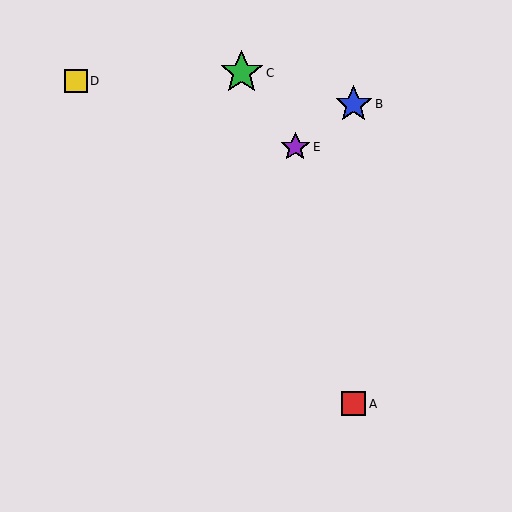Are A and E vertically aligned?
No, A is at x≈354 and E is at x≈295.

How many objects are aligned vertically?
2 objects (A, B) are aligned vertically.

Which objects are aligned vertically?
Objects A, B are aligned vertically.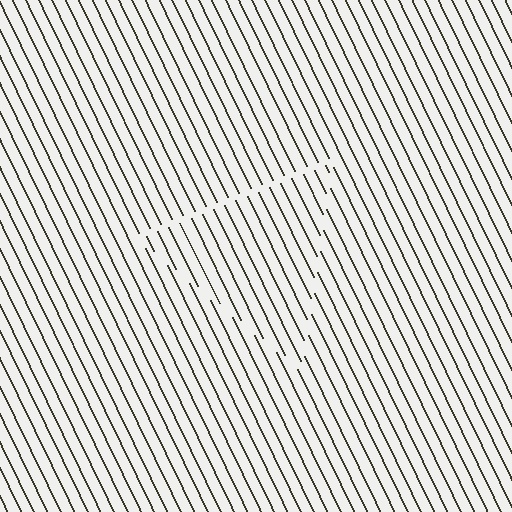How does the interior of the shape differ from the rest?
The interior of the shape contains the same grating, shifted by half a period — the contour is defined by the phase discontinuity where line-ends from the inner and outer gratings abut.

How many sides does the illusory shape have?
3 sides — the line-ends trace a triangle.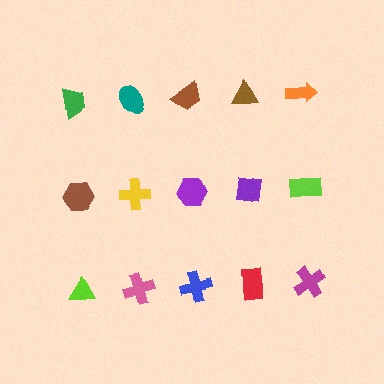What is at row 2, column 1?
A brown hexagon.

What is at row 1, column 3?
A brown trapezoid.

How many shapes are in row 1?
5 shapes.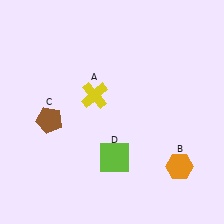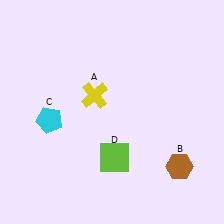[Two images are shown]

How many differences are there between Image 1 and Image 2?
There are 2 differences between the two images.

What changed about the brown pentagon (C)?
In Image 1, C is brown. In Image 2, it changed to cyan.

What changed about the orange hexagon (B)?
In Image 1, B is orange. In Image 2, it changed to brown.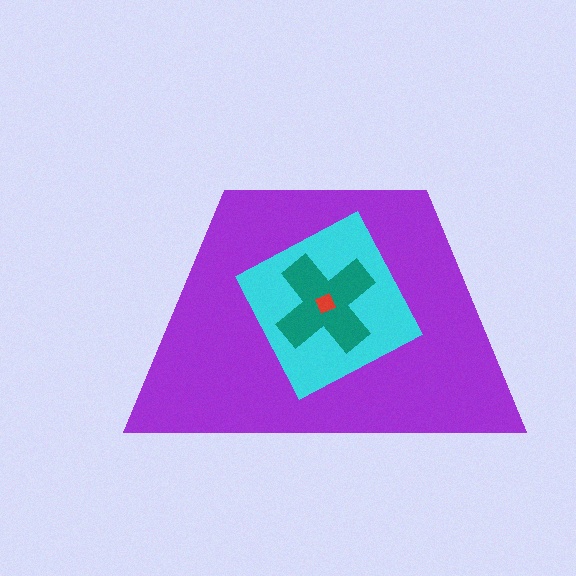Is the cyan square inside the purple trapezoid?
Yes.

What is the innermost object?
The red diamond.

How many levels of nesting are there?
4.